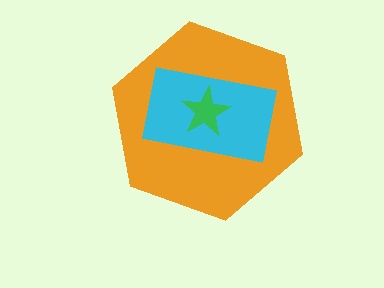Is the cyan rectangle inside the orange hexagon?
Yes.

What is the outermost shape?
The orange hexagon.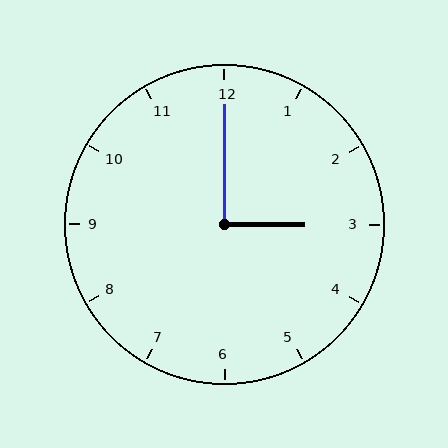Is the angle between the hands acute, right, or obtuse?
It is right.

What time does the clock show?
3:00.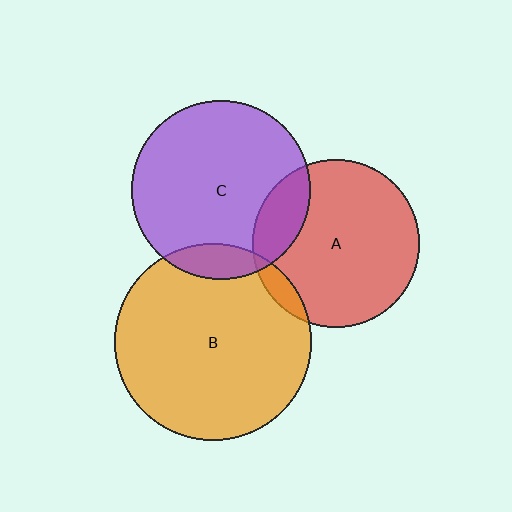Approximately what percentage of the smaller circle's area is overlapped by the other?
Approximately 5%.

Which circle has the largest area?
Circle B (orange).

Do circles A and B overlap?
Yes.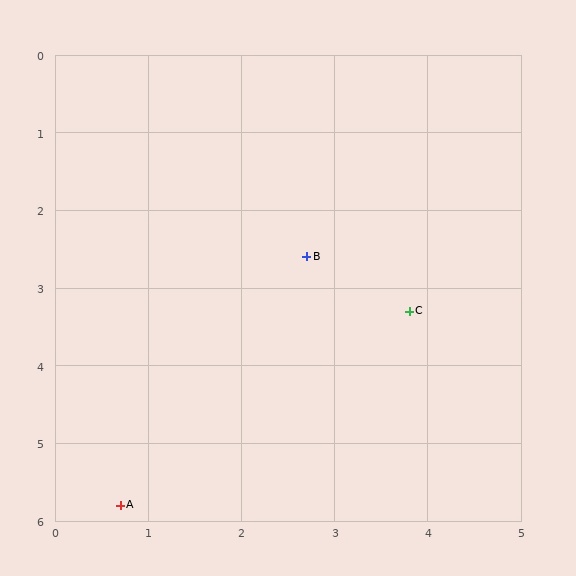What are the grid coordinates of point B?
Point B is at approximately (2.7, 2.6).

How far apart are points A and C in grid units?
Points A and C are about 4.0 grid units apart.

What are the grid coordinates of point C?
Point C is at approximately (3.8, 3.3).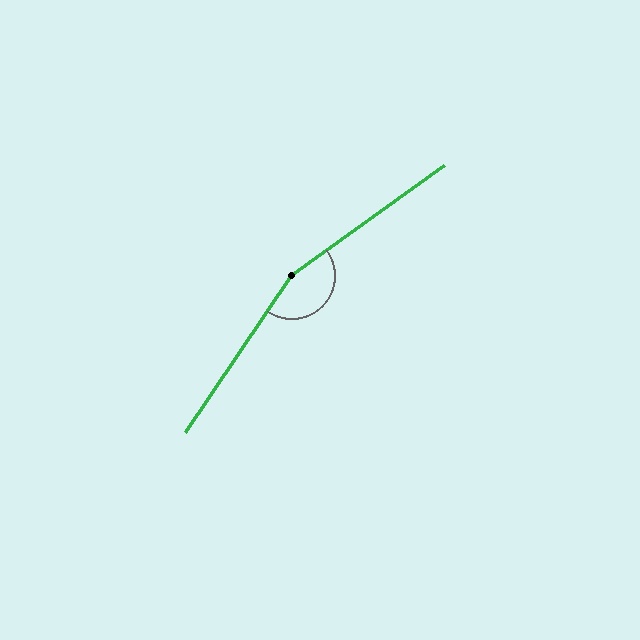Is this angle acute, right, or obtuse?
It is obtuse.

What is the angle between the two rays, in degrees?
Approximately 160 degrees.